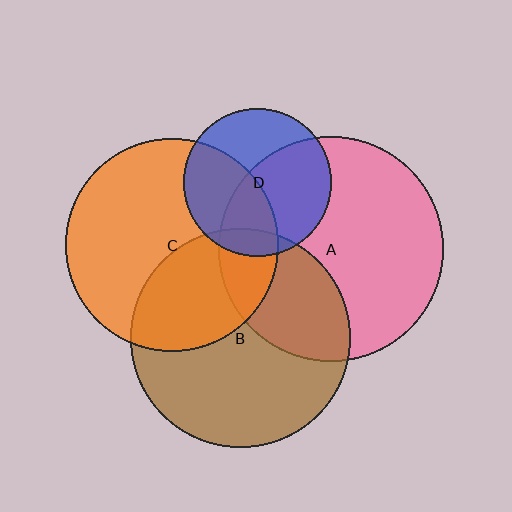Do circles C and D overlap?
Yes.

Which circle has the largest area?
Circle A (pink).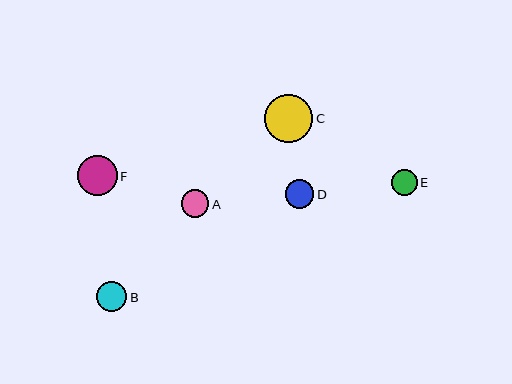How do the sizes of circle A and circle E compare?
Circle A and circle E are approximately the same size.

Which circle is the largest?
Circle C is the largest with a size of approximately 48 pixels.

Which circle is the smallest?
Circle E is the smallest with a size of approximately 25 pixels.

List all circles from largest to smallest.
From largest to smallest: C, F, B, D, A, E.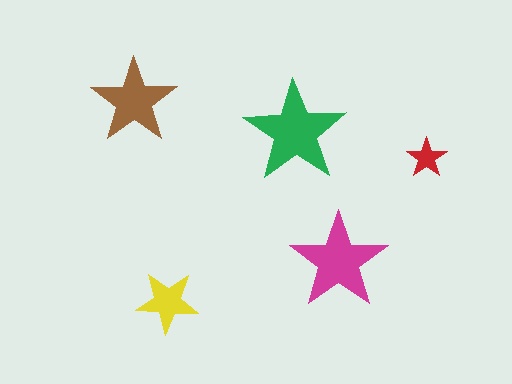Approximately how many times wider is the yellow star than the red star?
About 1.5 times wider.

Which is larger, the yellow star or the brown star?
The brown one.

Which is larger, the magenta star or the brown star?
The magenta one.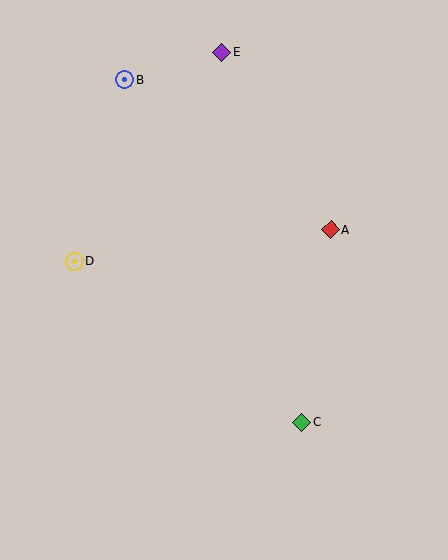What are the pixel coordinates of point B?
Point B is at (125, 80).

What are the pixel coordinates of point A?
Point A is at (331, 230).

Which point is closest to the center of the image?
Point A at (331, 230) is closest to the center.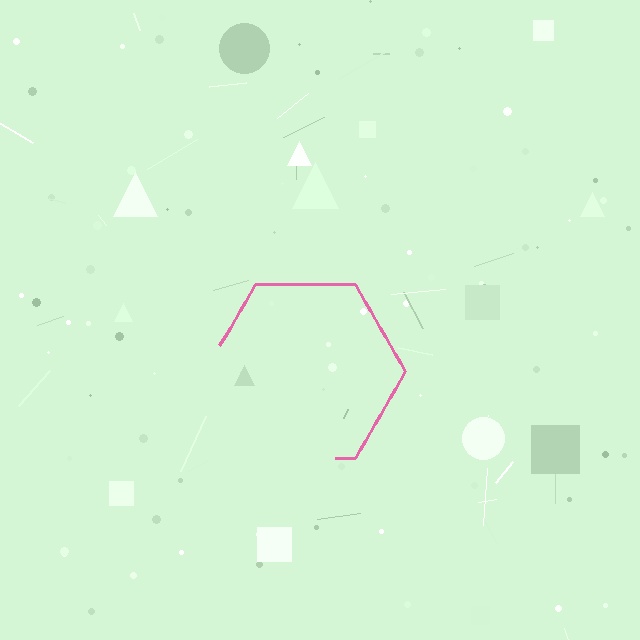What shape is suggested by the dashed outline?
The dashed outline suggests a hexagon.